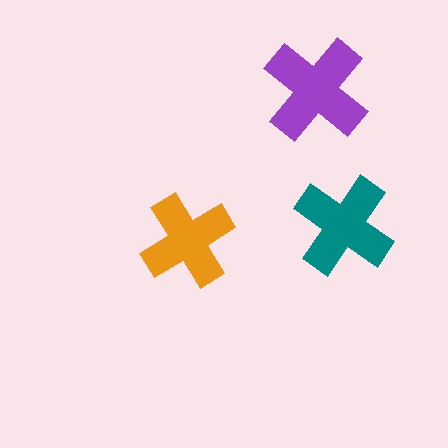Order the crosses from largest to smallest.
the purple one, the teal one, the orange one.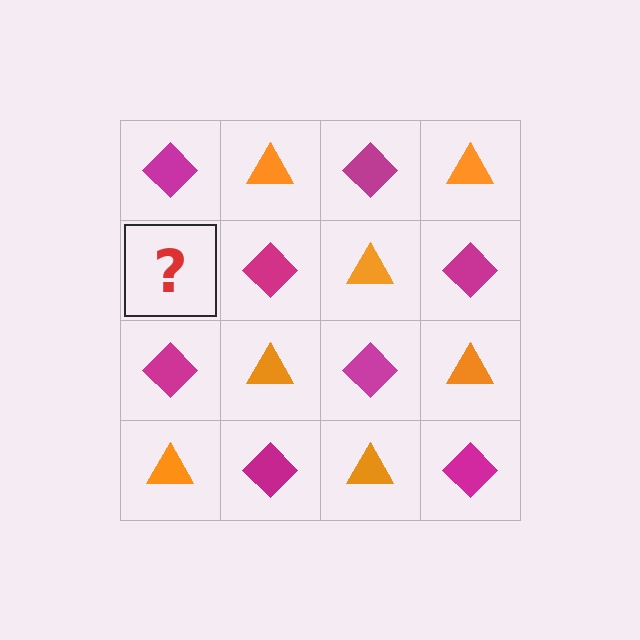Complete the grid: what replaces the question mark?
The question mark should be replaced with an orange triangle.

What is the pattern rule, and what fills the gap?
The rule is that it alternates magenta diamond and orange triangle in a checkerboard pattern. The gap should be filled with an orange triangle.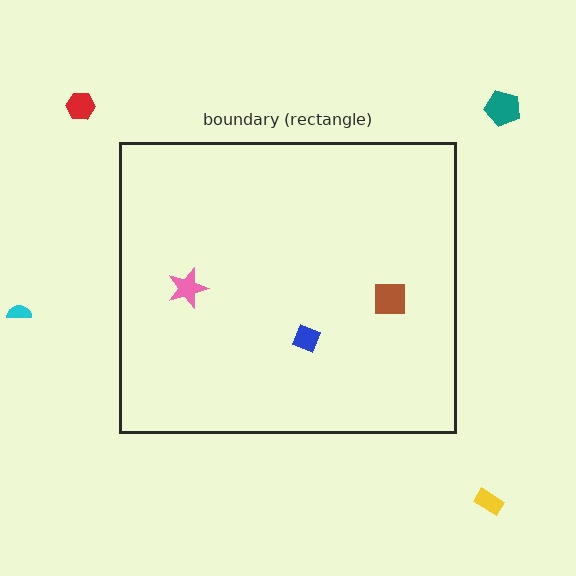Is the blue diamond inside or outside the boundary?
Inside.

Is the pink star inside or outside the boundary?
Inside.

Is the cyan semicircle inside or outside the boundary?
Outside.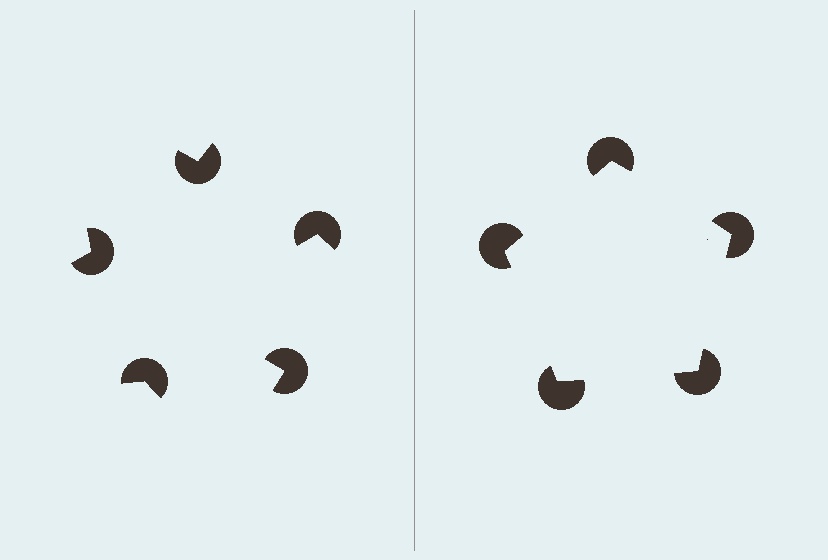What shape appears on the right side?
An illusory pentagon.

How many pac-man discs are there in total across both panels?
10 — 5 on each side.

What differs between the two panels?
The pac-man discs are positioned identically on both sides; only the wedge orientations differ. On the right they align to a pentagon; on the left they are misaligned.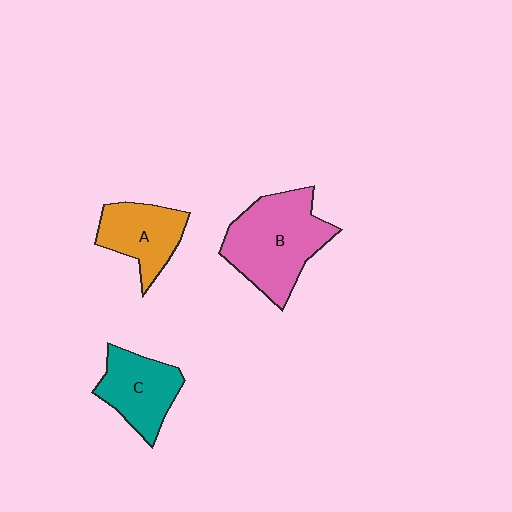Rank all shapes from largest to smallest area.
From largest to smallest: B (pink), C (teal), A (orange).